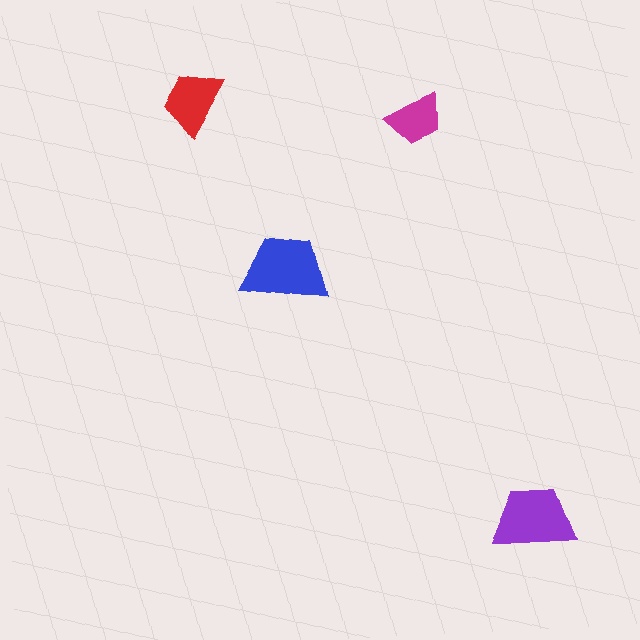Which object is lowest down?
The purple trapezoid is bottommost.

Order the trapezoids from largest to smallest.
the blue one, the purple one, the red one, the magenta one.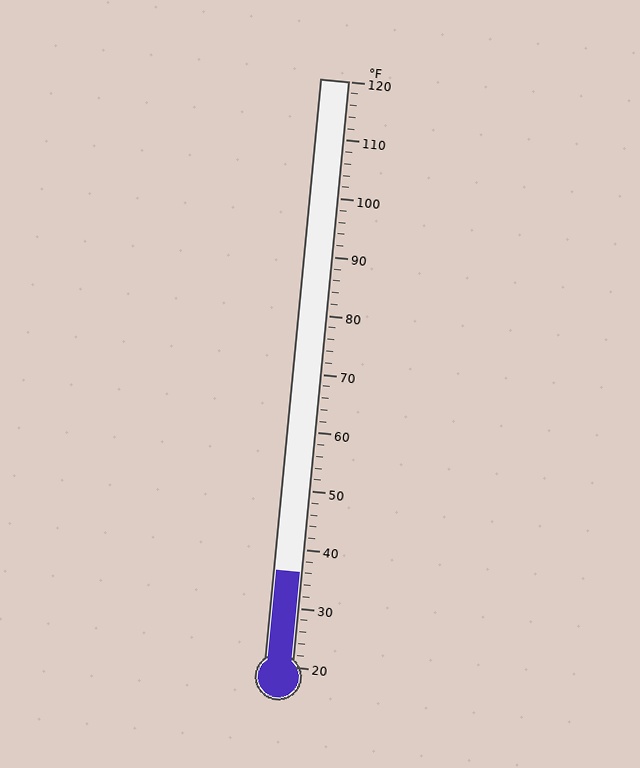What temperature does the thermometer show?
The thermometer shows approximately 36°F.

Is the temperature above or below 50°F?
The temperature is below 50°F.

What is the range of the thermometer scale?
The thermometer scale ranges from 20°F to 120°F.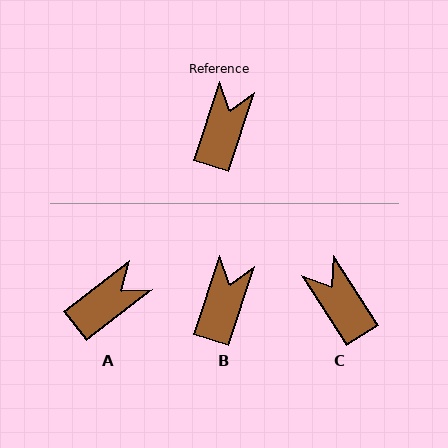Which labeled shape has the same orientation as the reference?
B.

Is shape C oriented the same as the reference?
No, it is off by about 50 degrees.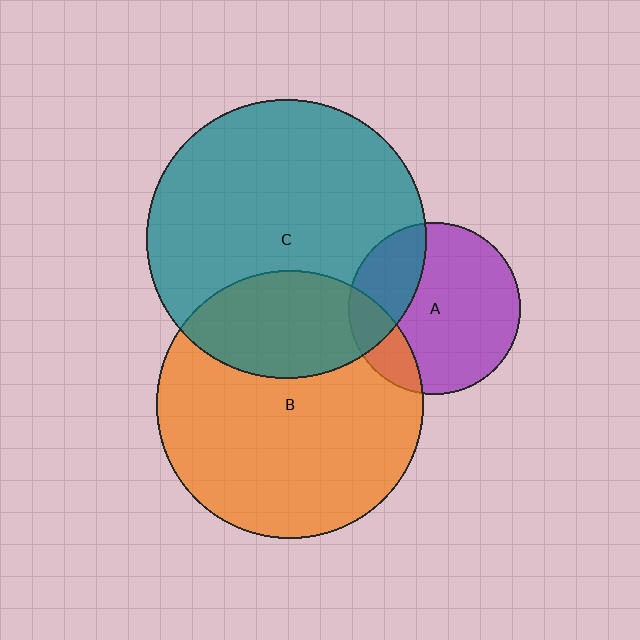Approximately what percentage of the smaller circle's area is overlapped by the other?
Approximately 20%.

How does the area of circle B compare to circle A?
Approximately 2.4 times.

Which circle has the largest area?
Circle C (teal).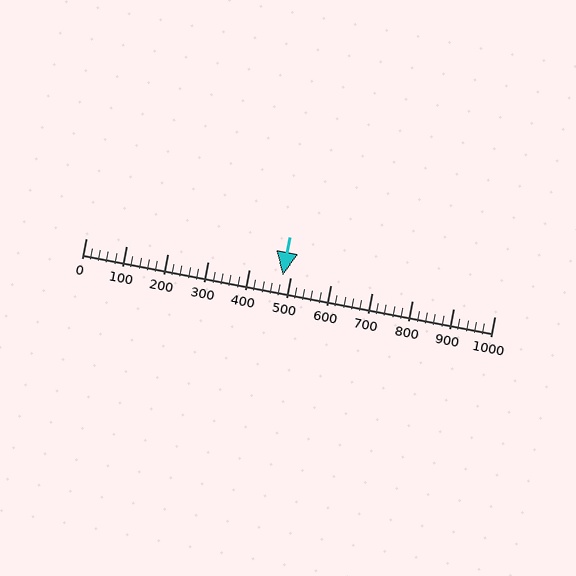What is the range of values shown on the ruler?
The ruler shows values from 0 to 1000.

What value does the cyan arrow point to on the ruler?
The cyan arrow points to approximately 482.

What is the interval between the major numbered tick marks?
The major tick marks are spaced 100 units apart.